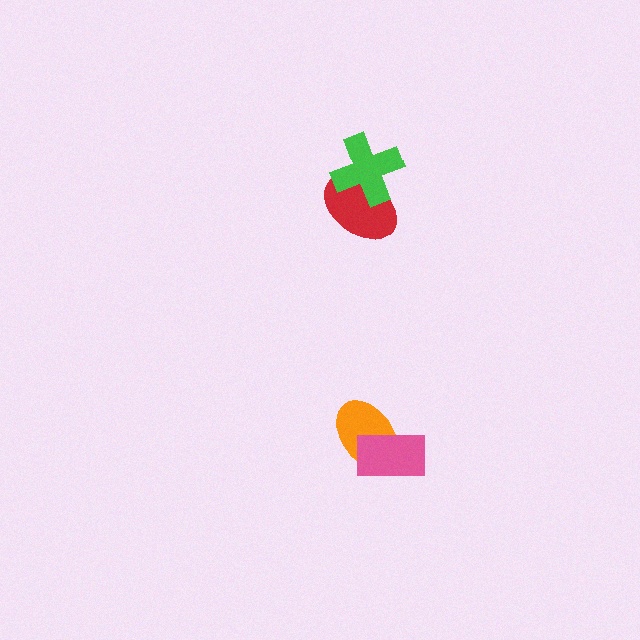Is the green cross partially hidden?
No, no other shape covers it.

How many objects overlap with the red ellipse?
1 object overlaps with the red ellipse.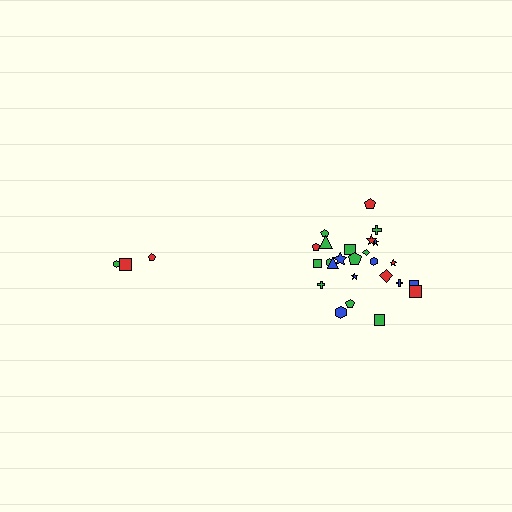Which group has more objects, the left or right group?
The right group.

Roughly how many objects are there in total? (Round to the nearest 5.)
Roughly 30 objects in total.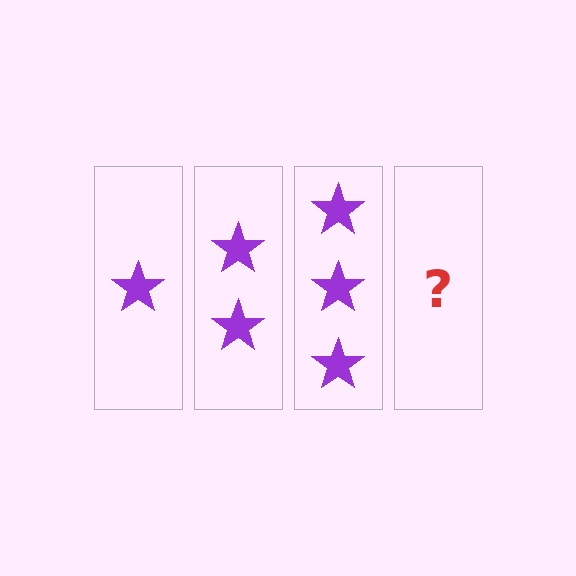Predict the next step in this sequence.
The next step is 4 stars.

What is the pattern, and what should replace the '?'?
The pattern is that each step adds one more star. The '?' should be 4 stars.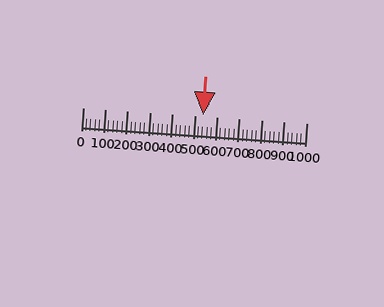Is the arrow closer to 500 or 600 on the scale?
The arrow is closer to 500.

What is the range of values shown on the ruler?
The ruler shows values from 0 to 1000.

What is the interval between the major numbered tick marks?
The major tick marks are spaced 100 units apart.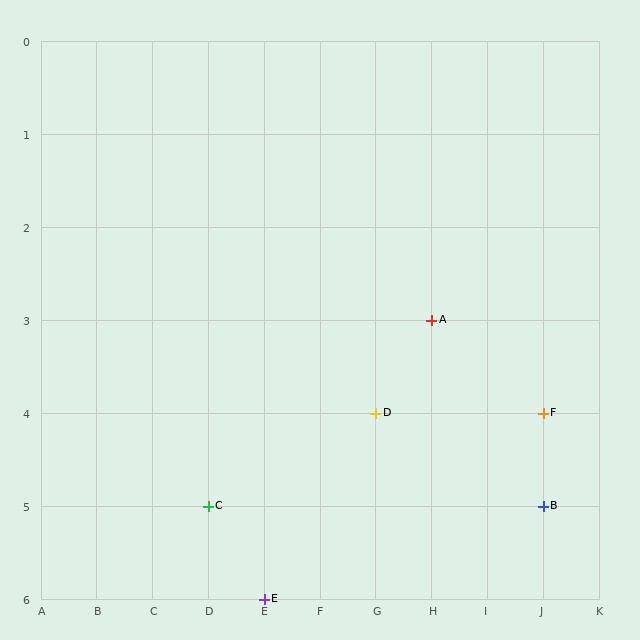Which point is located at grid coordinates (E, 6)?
Point E is at (E, 6).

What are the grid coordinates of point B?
Point B is at grid coordinates (J, 5).